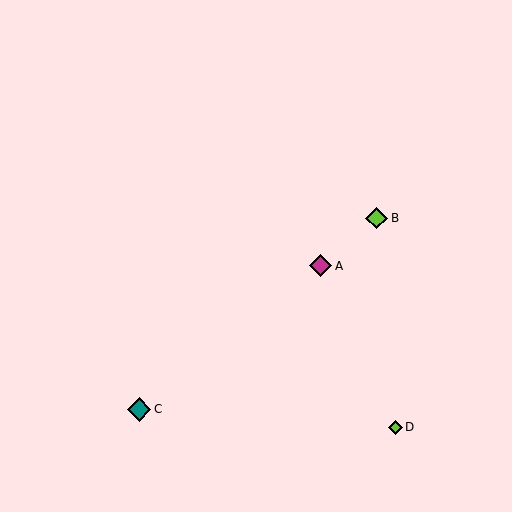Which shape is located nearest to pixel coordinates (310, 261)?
The magenta diamond (labeled A) at (321, 266) is nearest to that location.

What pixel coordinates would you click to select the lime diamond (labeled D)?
Click at (396, 427) to select the lime diamond D.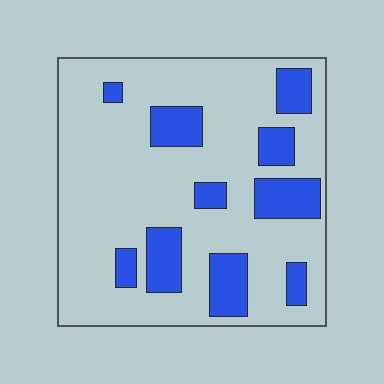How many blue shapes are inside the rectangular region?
10.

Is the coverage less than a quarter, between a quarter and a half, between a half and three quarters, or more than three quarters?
Less than a quarter.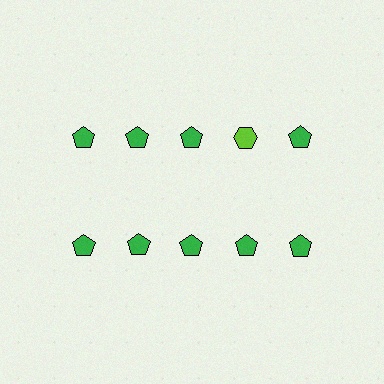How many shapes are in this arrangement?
There are 10 shapes arranged in a grid pattern.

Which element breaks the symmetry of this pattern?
The lime hexagon in the top row, second from right column breaks the symmetry. All other shapes are green pentagons.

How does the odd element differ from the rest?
It differs in both color (lime instead of green) and shape (hexagon instead of pentagon).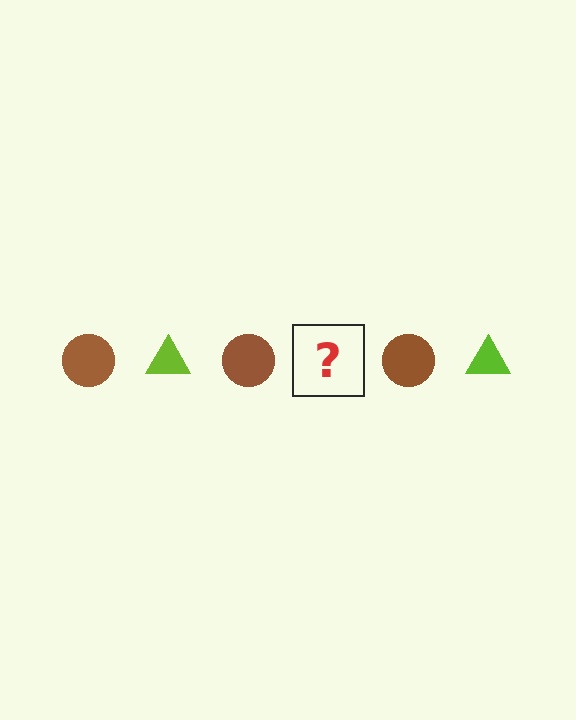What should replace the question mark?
The question mark should be replaced with a lime triangle.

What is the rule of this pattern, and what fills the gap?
The rule is that the pattern alternates between brown circle and lime triangle. The gap should be filled with a lime triangle.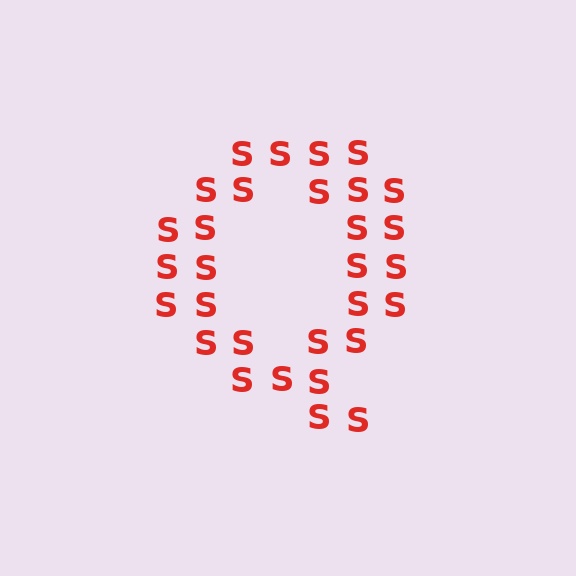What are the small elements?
The small elements are letter S's.